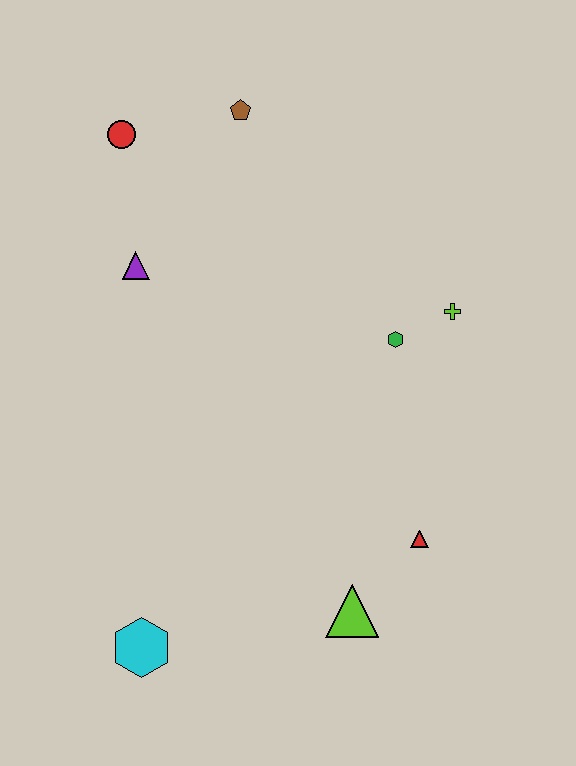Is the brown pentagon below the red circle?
No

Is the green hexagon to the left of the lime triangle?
No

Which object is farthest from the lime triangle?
The red circle is farthest from the lime triangle.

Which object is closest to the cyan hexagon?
The lime triangle is closest to the cyan hexagon.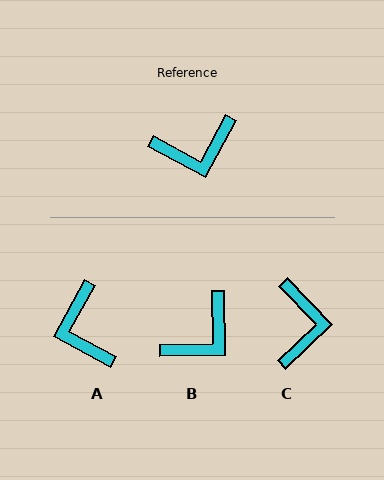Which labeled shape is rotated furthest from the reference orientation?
A, about 90 degrees away.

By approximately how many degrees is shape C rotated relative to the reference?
Approximately 72 degrees counter-clockwise.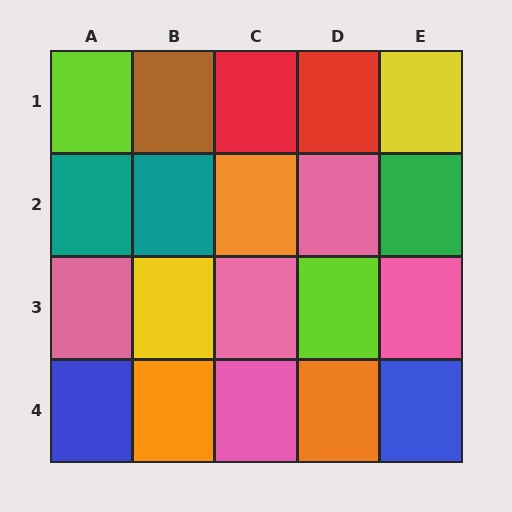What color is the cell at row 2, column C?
Orange.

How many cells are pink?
5 cells are pink.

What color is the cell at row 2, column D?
Pink.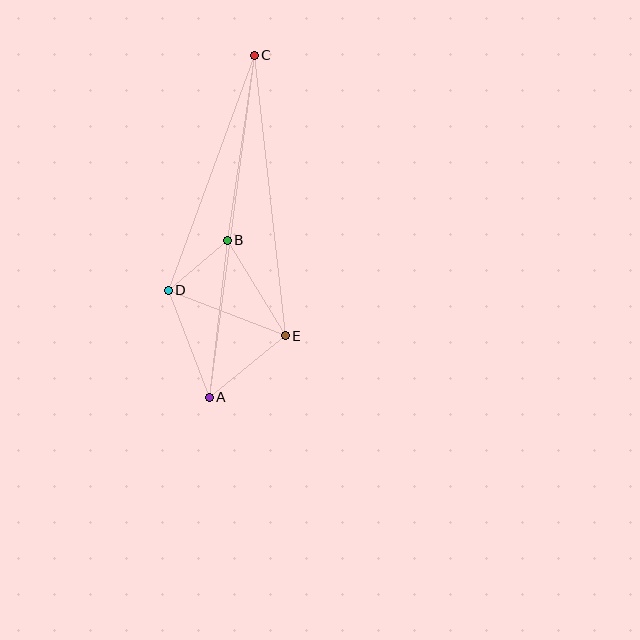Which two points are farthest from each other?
Points A and C are farthest from each other.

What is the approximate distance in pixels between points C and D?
The distance between C and D is approximately 250 pixels.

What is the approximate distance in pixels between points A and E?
The distance between A and E is approximately 98 pixels.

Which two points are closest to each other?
Points B and D are closest to each other.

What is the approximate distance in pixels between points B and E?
The distance between B and E is approximately 112 pixels.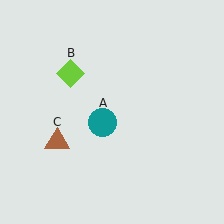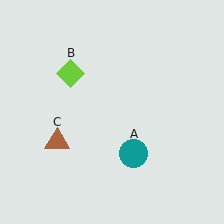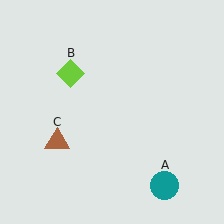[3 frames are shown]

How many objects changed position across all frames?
1 object changed position: teal circle (object A).